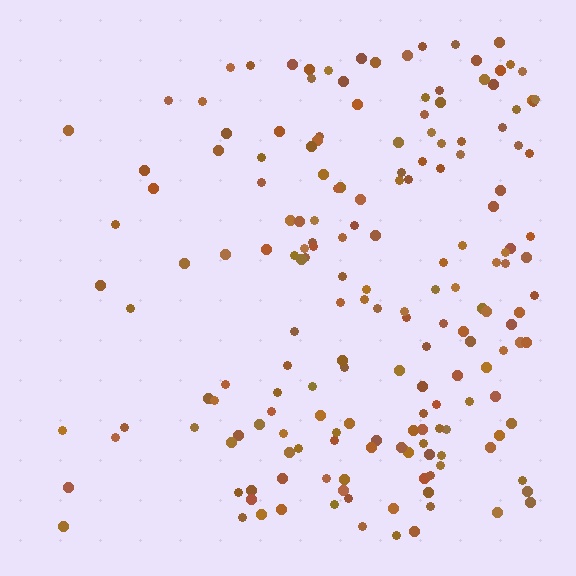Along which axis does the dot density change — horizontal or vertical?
Horizontal.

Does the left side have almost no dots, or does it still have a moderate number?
Still a moderate number, just noticeably fewer than the right.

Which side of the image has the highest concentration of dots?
The right.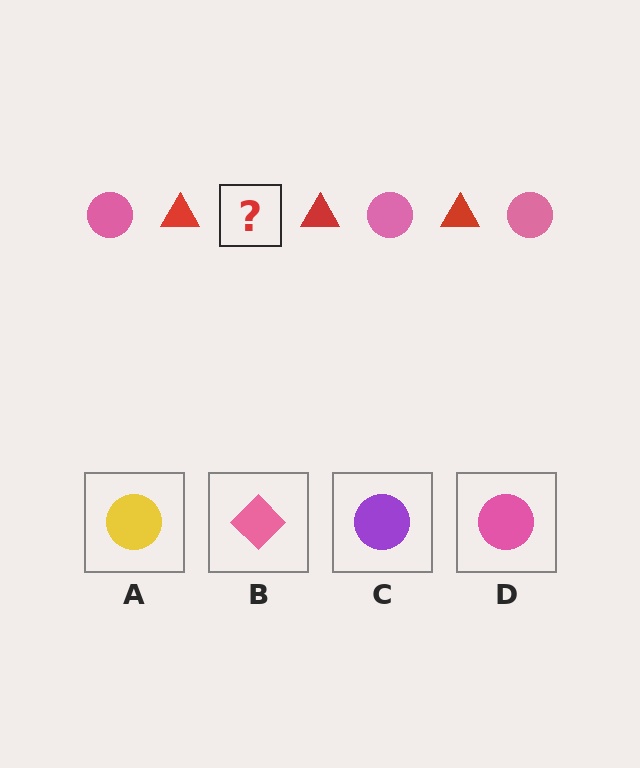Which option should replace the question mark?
Option D.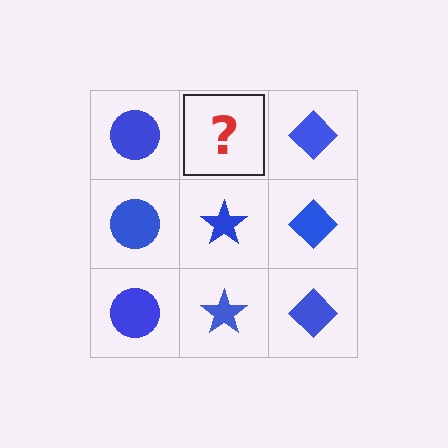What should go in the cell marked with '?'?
The missing cell should contain a blue star.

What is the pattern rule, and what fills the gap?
The rule is that each column has a consistent shape. The gap should be filled with a blue star.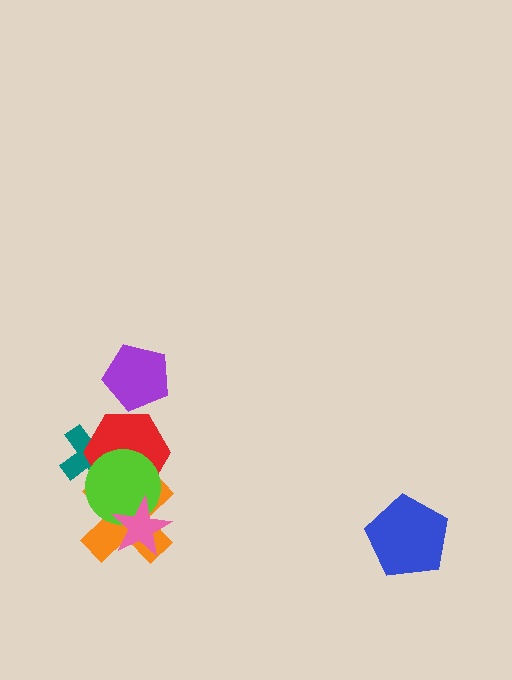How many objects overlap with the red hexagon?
3 objects overlap with the red hexagon.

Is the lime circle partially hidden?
Yes, it is partially covered by another shape.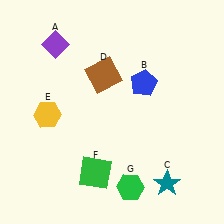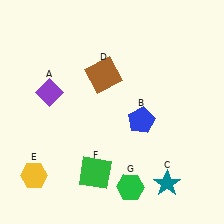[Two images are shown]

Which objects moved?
The objects that moved are: the purple diamond (A), the blue pentagon (B), the yellow hexagon (E).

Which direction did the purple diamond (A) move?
The purple diamond (A) moved down.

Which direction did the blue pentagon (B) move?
The blue pentagon (B) moved down.